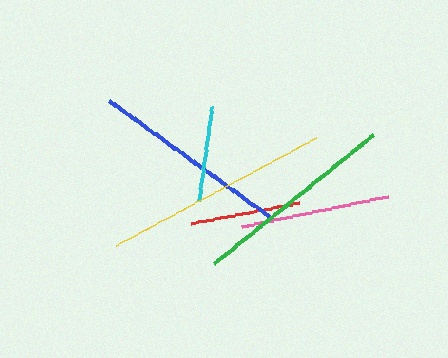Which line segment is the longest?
The yellow line is the longest at approximately 227 pixels.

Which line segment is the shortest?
The cyan line is the shortest at approximately 96 pixels.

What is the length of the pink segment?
The pink segment is approximately 150 pixels long.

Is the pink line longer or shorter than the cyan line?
The pink line is longer than the cyan line.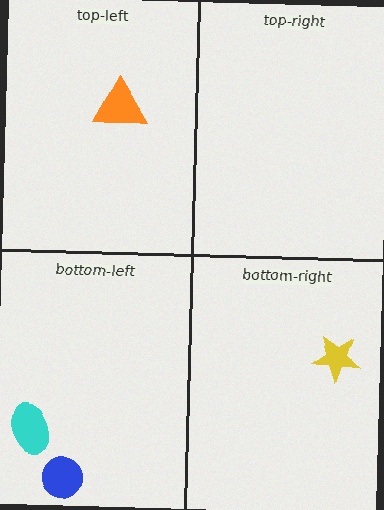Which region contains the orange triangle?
The top-left region.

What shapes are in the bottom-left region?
The cyan ellipse, the blue circle.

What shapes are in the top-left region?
The orange triangle.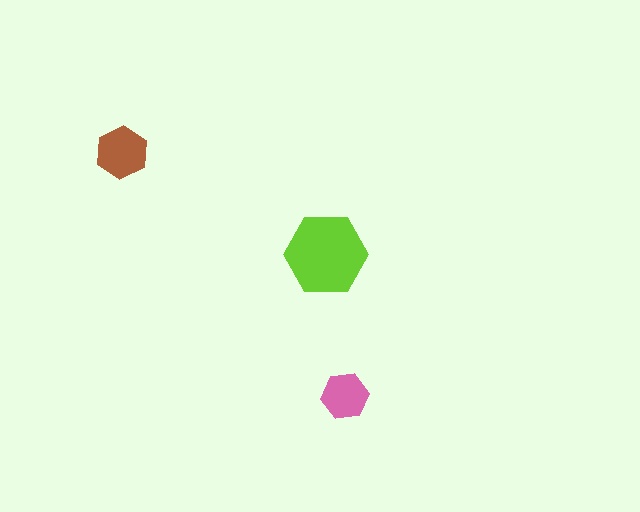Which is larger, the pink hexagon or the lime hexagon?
The lime one.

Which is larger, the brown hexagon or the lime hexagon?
The lime one.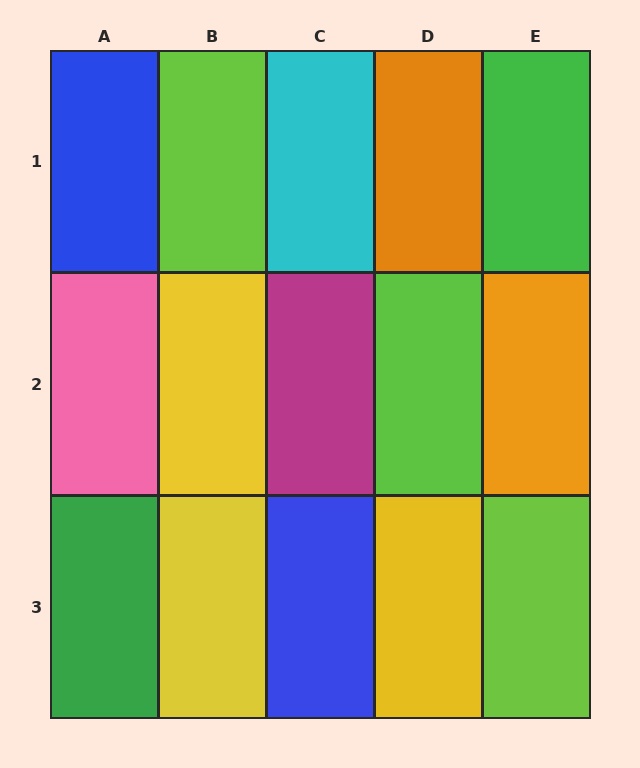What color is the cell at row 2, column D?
Lime.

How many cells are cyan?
1 cell is cyan.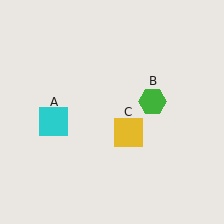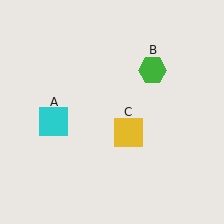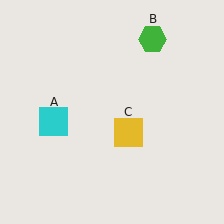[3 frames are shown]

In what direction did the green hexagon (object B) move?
The green hexagon (object B) moved up.